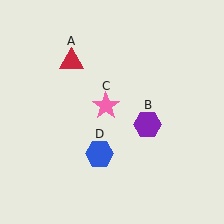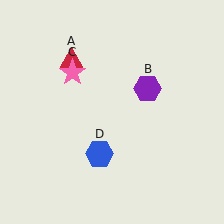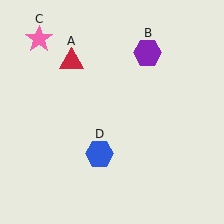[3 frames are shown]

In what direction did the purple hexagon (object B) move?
The purple hexagon (object B) moved up.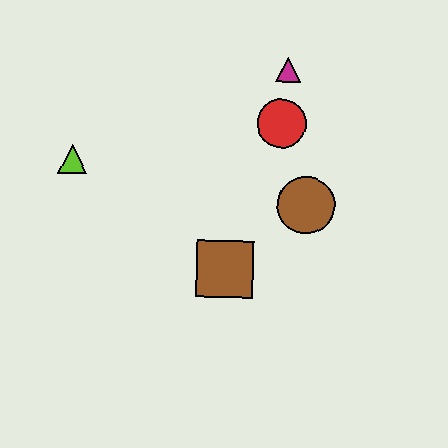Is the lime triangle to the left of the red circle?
Yes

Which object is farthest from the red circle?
The lime triangle is farthest from the red circle.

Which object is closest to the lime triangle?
The brown square is closest to the lime triangle.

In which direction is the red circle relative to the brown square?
The red circle is above the brown square.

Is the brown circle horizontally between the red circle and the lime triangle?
No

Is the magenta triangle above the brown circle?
Yes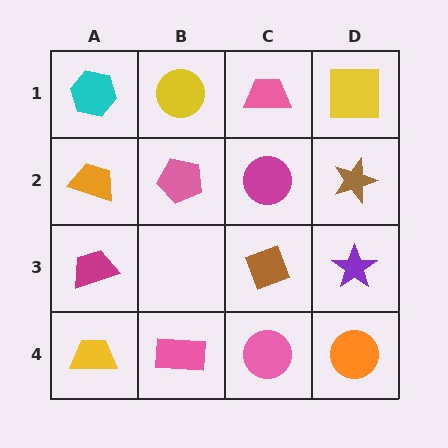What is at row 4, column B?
A pink rectangle.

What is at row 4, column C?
A pink circle.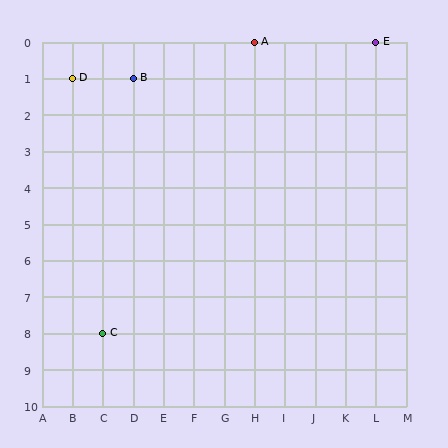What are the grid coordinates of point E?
Point E is at grid coordinates (L, 0).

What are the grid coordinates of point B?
Point B is at grid coordinates (D, 1).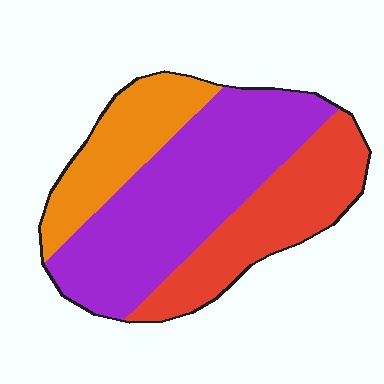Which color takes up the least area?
Orange, at roughly 20%.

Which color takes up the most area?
Purple, at roughly 50%.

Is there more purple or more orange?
Purple.